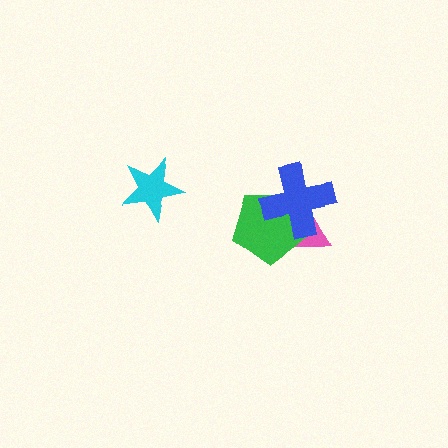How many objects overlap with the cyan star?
0 objects overlap with the cyan star.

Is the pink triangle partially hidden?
Yes, it is partially covered by another shape.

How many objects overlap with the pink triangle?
2 objects overlap with the pink triangle.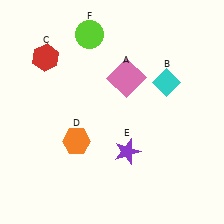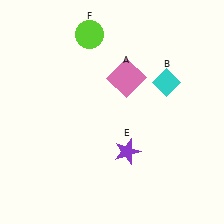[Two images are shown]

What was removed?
The orange hexagon (D), the red hexagon (C) were removed in Image 2.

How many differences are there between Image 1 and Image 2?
There are 2 differences between the two images.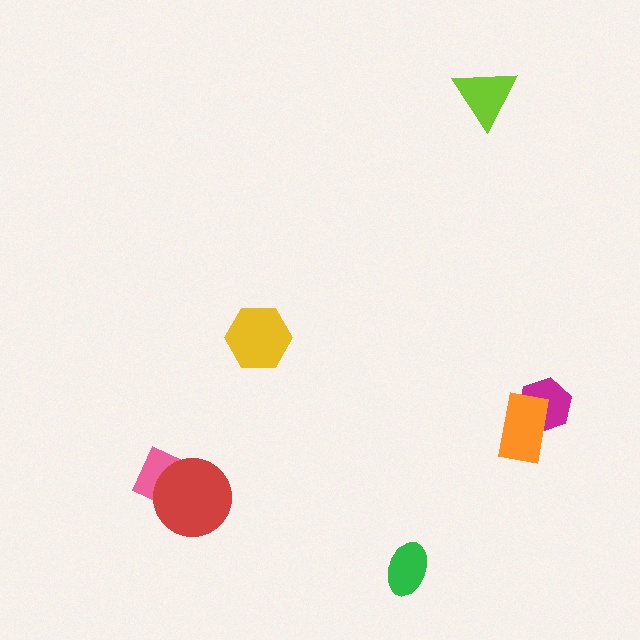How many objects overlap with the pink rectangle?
1 object overlaps with the pink rectangle.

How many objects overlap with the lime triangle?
0 objects overlap with the lime triangle.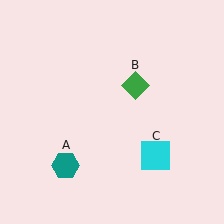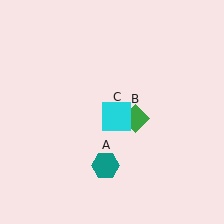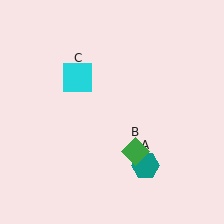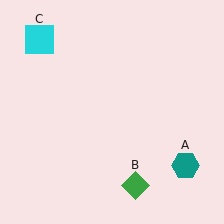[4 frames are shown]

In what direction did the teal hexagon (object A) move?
The teal hexagon (object A) moved right.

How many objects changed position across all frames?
3 objects changed position: teal hexagon (object A), green diamond (object B), cyan square (object C).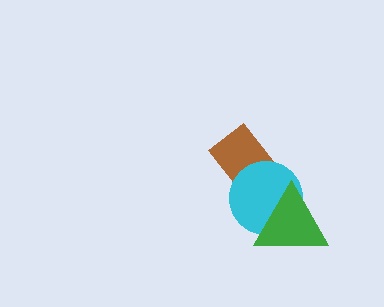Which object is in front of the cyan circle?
The green triangle is in front of the cyan circle.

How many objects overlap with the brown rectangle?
1 object overlaps with the brown rectangle.